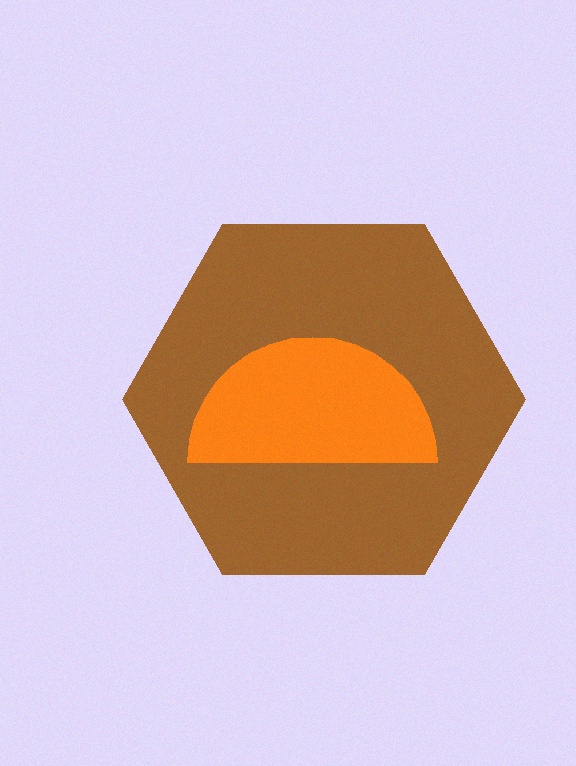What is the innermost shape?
The orange semicircle.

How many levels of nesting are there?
2.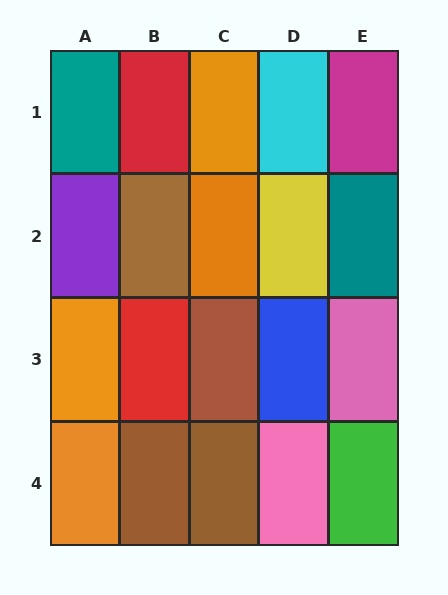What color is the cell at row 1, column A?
Teal.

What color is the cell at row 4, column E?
Green.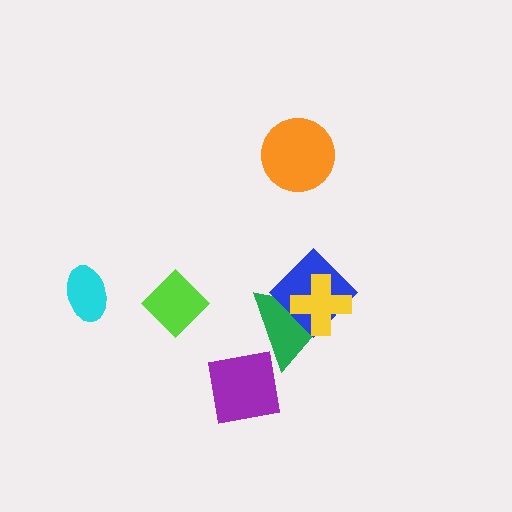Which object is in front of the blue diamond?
The yellow cross is in front of the blue diamond.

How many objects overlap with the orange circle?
0 objects overlap with the orange circle.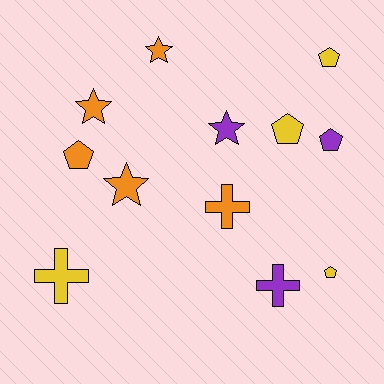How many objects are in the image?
There are 12 objects.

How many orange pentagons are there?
There is 1 orange pentagon.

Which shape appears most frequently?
Pentagon, with 5 objects.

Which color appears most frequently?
Orange, with 5 objects.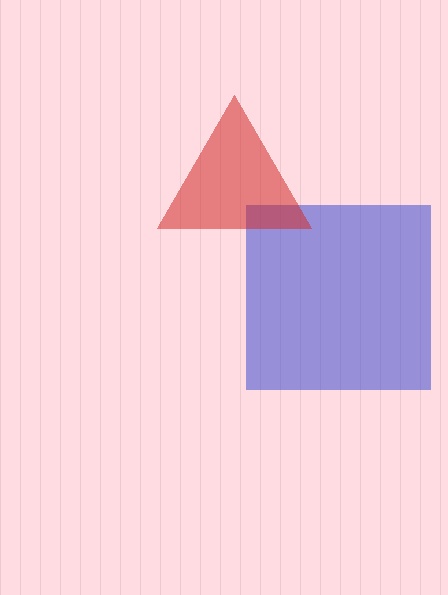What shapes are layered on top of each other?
The layered shapes are: a blue square, a red triangle.